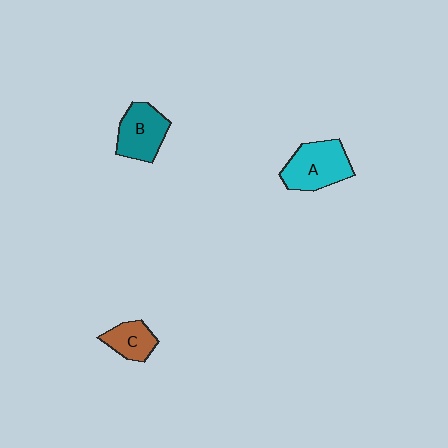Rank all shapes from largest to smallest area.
From largest to smallest: A (cyan), B (teal), C (brown).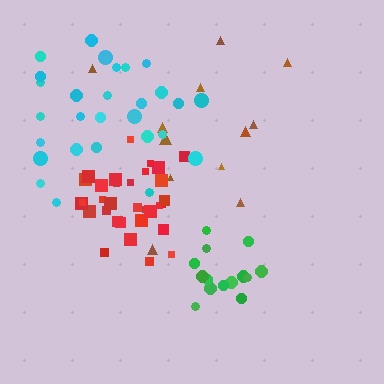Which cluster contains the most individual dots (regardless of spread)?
Red (33).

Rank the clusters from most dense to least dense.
red, green, cyan, brown.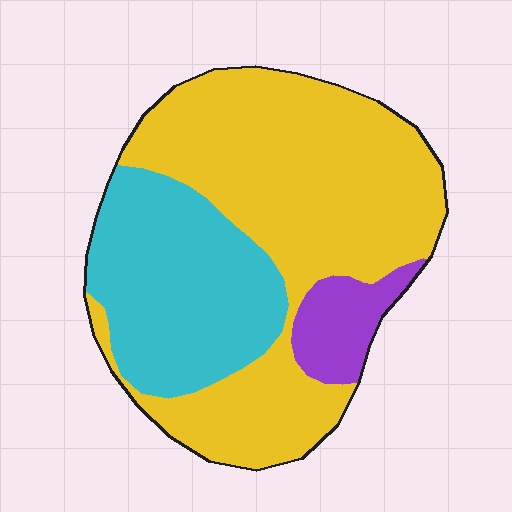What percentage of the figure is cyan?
Cyan covers about 30% of the figure.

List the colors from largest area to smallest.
From largest to smallest: yellow, cyan, purple.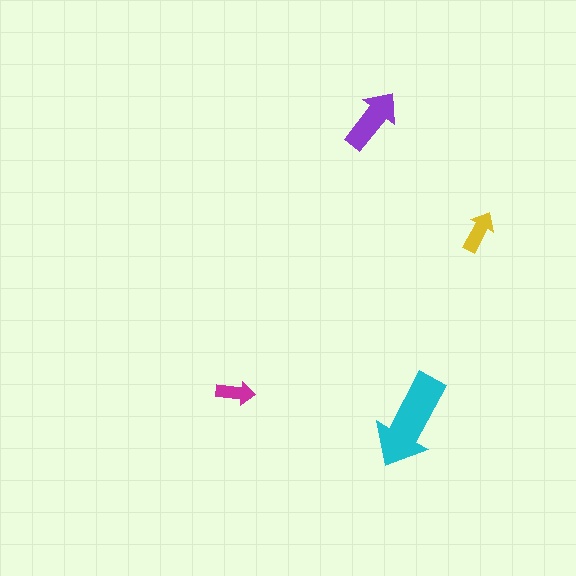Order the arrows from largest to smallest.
the cyan one, the purple one, the yellow one, the magenta one.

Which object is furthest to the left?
The magenta arrow is leftmost.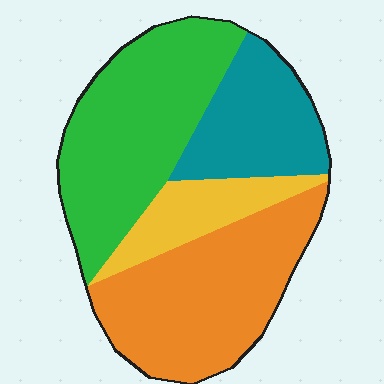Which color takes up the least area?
Yellow, at roughly 10%.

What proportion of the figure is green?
Green takes up between a third and a half of the figure.